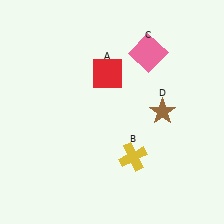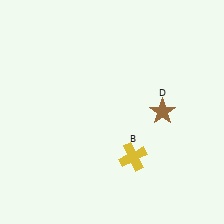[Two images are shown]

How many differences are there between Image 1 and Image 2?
There are 2 differences between the two images.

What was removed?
The red square (A), the pink square (C) were removed in Image 2.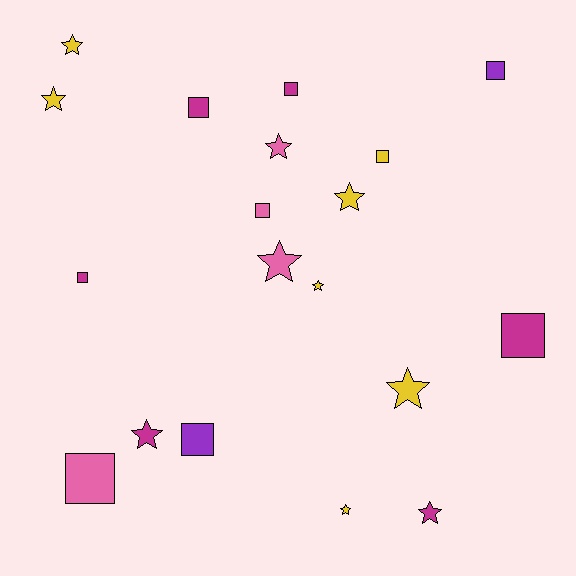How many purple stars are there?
There are no purple stars.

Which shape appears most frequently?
Star, with 10 objects.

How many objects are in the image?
There are 19 objects.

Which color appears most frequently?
Yellow, with 7 objects.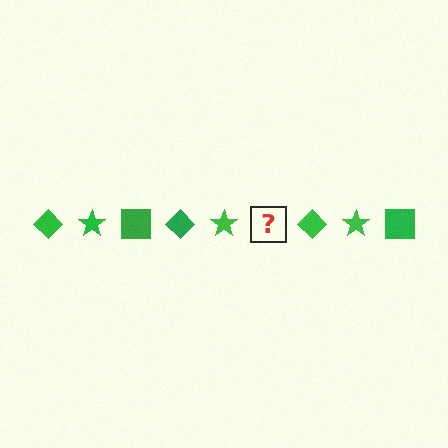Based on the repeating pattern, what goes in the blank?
The blank should be a green square.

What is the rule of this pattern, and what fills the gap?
The rule is that the pattern cycles through diamond, star, square shapes in green. The gap should be filled with a green square.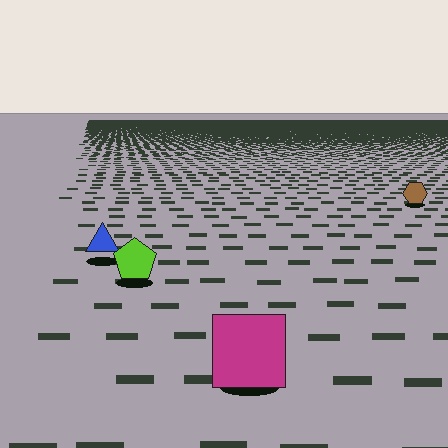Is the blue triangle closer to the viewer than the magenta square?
No. The magenta square is closer — you can tell from the texture gradient: the ground texture is coarser near it.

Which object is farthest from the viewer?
The brown hexagon is farthest from the viewer. It appears smaller and the ground texture around it is denser.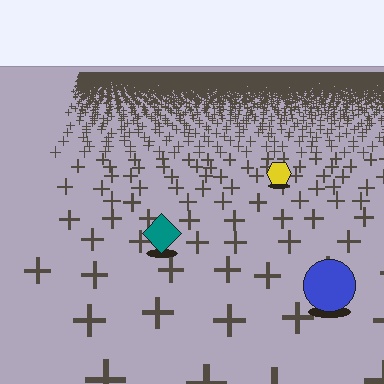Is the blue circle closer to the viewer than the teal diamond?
Yes. The blue circle is closer — you can tell from the texture gradient: the ground texture is coarser near it.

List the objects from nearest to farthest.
From nearest to farthest: the blue circle, the teal diamond, the yellow hexagon.